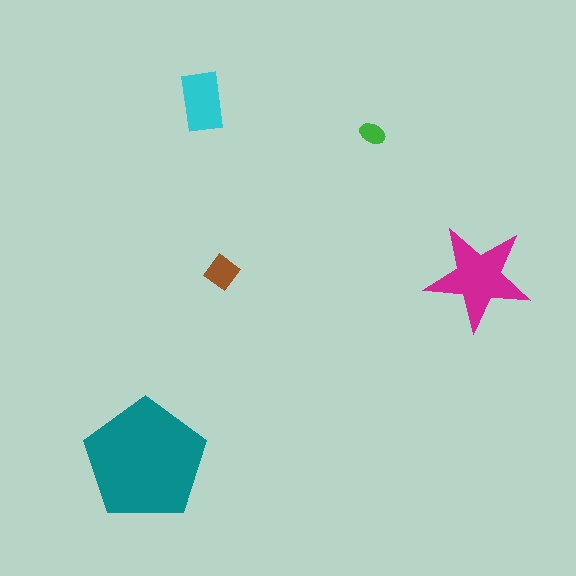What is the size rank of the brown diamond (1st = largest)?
4th.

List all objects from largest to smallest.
The teal pentagon, the magenta star, the cyan rectangle, the brown diamond, the green ellipse.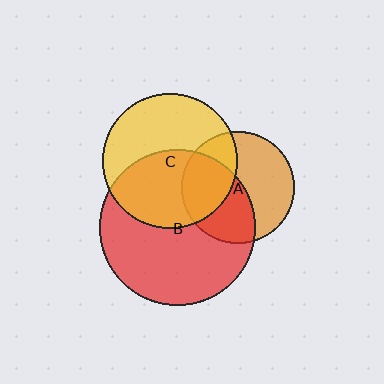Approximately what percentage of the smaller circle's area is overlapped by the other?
Approximately 50%.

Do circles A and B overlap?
Yes.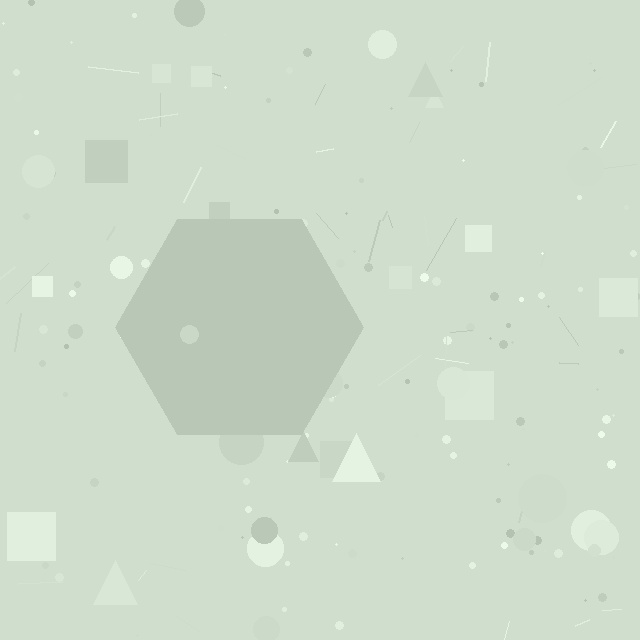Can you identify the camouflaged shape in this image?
The camouflaged shape is a hexagon.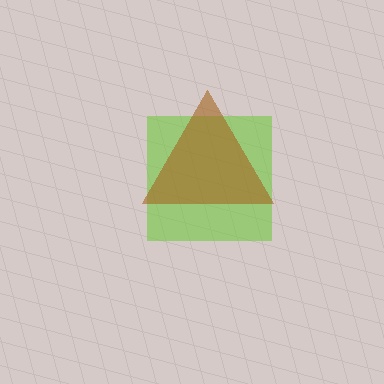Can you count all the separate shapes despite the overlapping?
Yes, there are 2 separate shapes.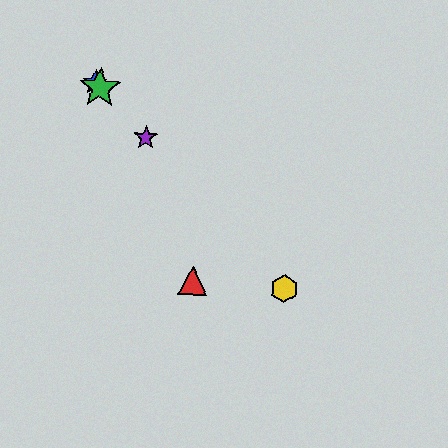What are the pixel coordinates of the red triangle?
The red triangle is at (193, 281).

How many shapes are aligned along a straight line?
4 shapes (the blue star, the green star, the yellow hexagon, the purple star) are aligned along a straight line.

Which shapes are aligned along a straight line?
The blue star, the green star, the yellow hexagon, the purple star are aligned along a straight line.